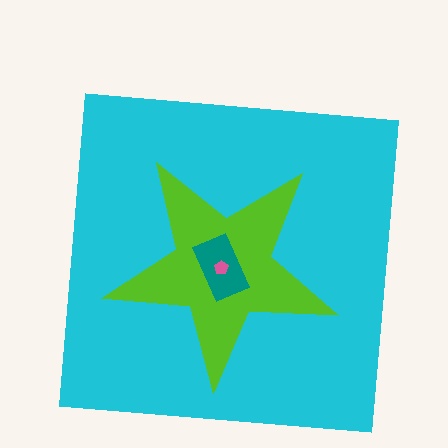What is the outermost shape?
The cyan square.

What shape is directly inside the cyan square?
The lime star.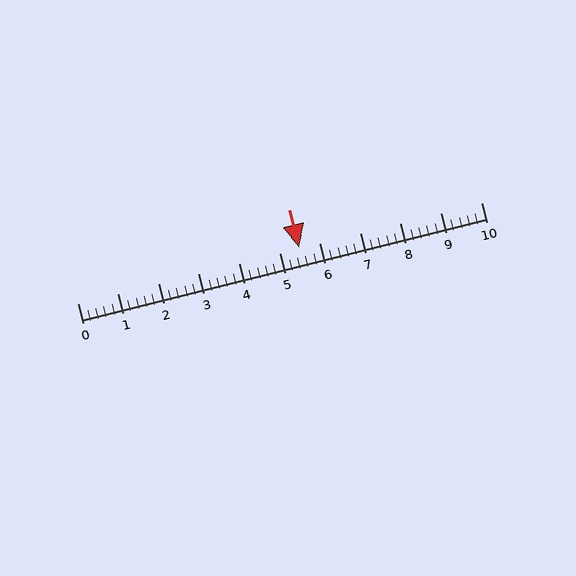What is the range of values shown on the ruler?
The ruler shows values from 0 to 10.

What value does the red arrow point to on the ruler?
The red arrow points to approximately 5.5.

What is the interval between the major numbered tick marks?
The major tick marks are spaced 1 units apart.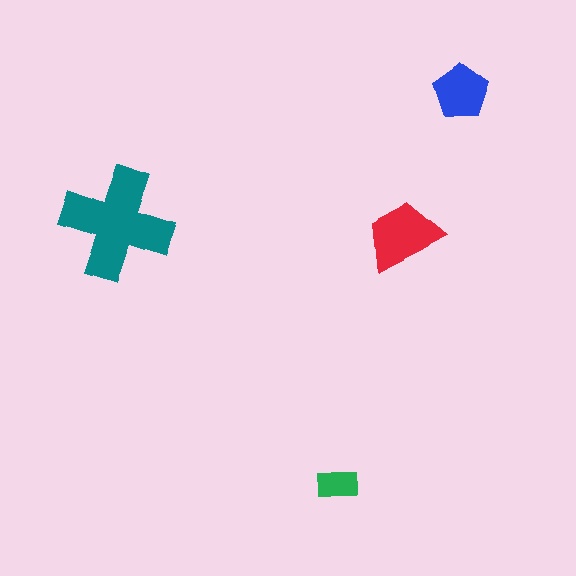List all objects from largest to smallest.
The teal cross, the red trapezoid, the blue pentagon, the green rectangle.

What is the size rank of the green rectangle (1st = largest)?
4th.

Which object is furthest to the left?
The teal cross is leftmost.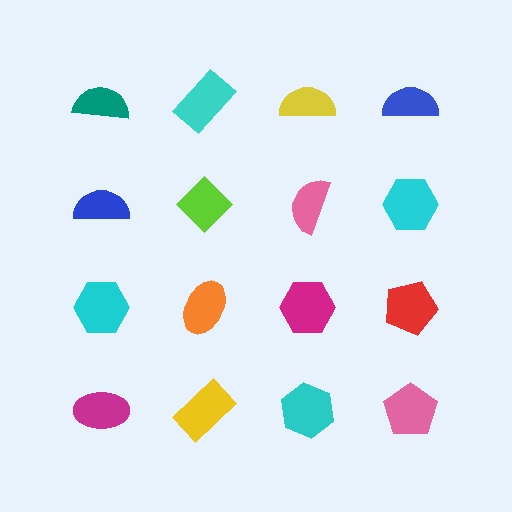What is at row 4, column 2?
A yellow rectangle.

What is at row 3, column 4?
A red pentagon.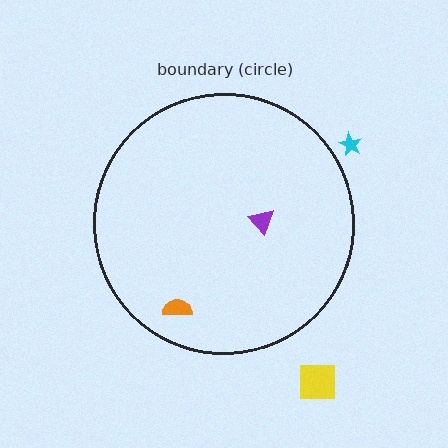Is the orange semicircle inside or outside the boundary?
Inside.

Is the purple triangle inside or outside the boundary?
Inside.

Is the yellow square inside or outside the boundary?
Outside.